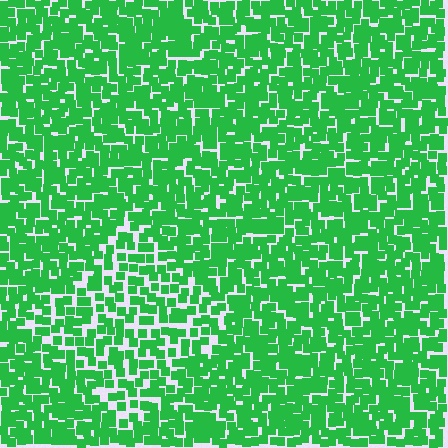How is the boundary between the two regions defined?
The boundary is defined by a change in element density (approximately 1.6x ratio). All elements are the same color, size, and shape.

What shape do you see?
I see a diamond.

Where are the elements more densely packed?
The elements are more densely packed outside the diamond boundary.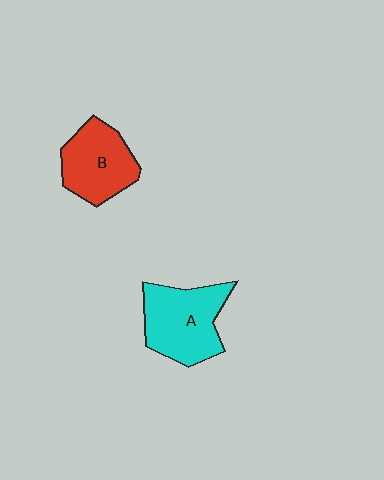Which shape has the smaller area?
Shape B (red).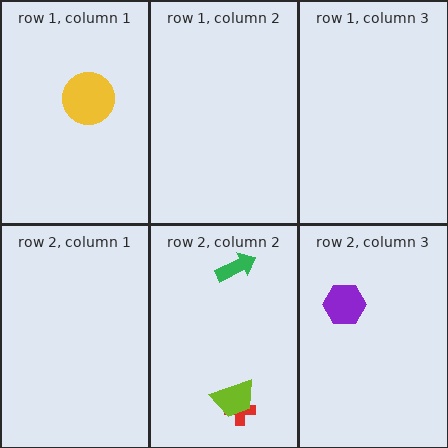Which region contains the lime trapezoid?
The row 2, column 2 region.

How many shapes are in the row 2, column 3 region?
1.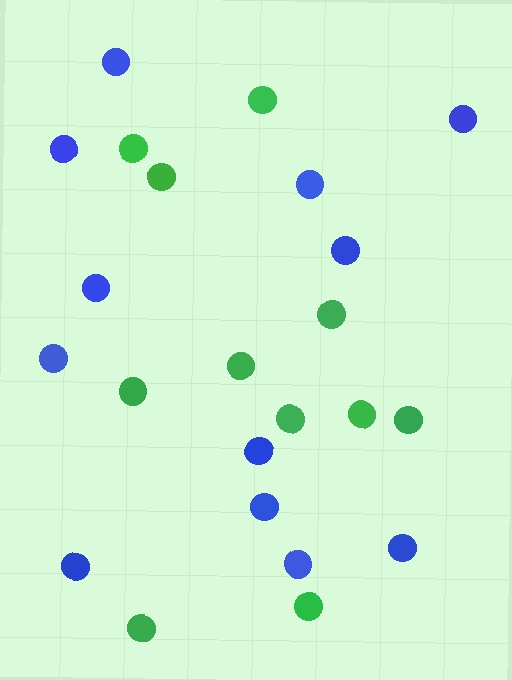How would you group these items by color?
There are 2 groups: one group of blue circles (12) and one group of green circles (11).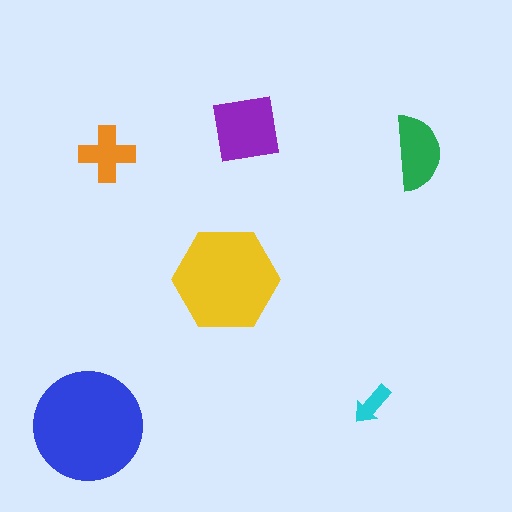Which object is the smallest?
The cyan arrow.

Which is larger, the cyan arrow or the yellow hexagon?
The yellow hexagon.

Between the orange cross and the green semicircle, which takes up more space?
The green semicircle.